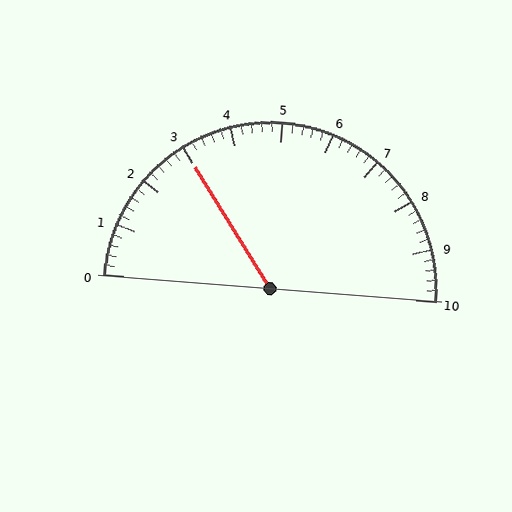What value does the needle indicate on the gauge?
The needle indicates approximately 3.0.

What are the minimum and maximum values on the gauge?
The gauge ranges from 0 to 10.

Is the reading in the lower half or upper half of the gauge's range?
The reading is in the lower half of the range (0 to 10).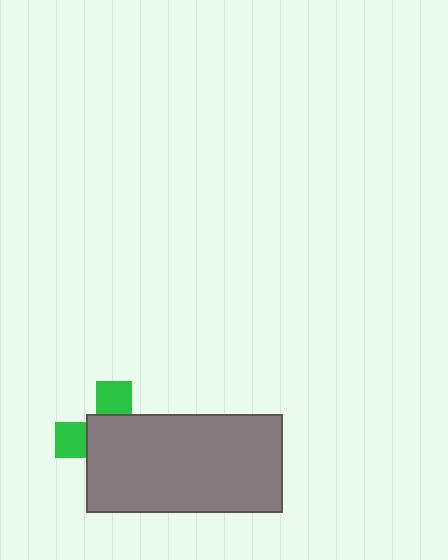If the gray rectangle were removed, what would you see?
You would see the complete green cross.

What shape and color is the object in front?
The object in front is a gray rectangle.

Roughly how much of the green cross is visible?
A small part of it is visible (roughly 31%).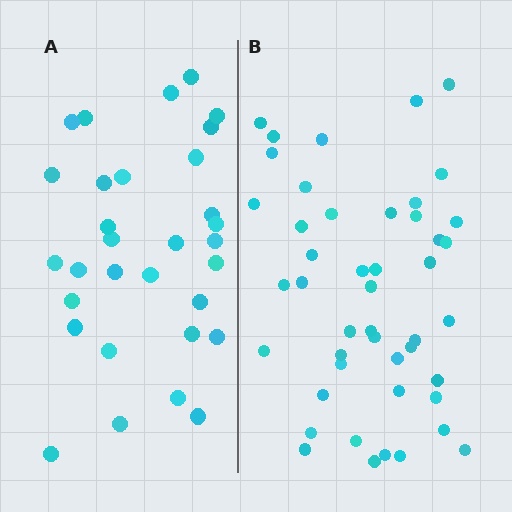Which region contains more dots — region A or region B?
Region B (the right region) has more dots.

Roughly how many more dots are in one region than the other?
Region B has approximately 15 more dots than region A.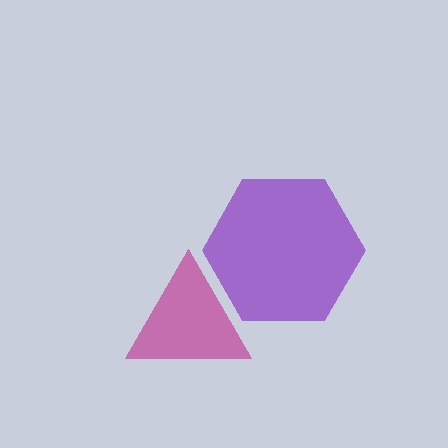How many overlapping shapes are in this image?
There are 2 overlapping shapes in the image.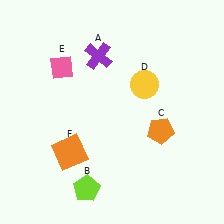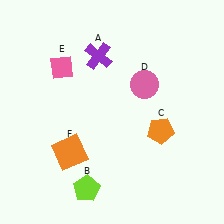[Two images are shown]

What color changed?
The circle (D) changed from yellow in Image 1 to pink in Image 2.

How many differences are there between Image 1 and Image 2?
There is 1 difference between the two images.